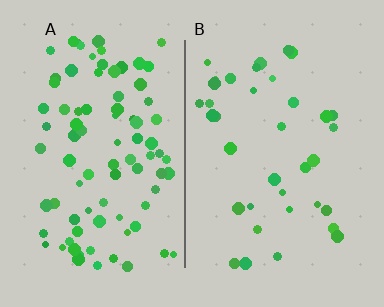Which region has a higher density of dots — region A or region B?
A (the left).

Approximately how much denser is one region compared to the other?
Approximately 2.3× — region A over region B.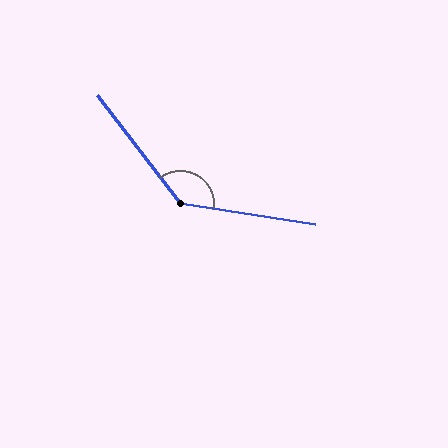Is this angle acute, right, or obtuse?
It is obtuse.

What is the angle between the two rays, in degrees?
Approximately 136 degrees.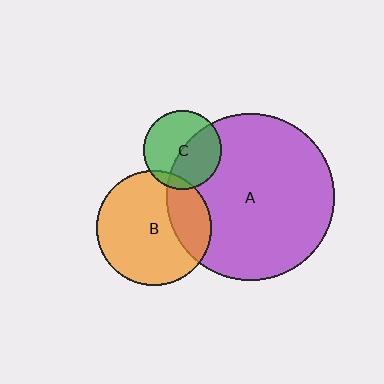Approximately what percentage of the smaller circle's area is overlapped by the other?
Approximately 10%.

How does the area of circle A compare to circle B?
Approximately 2.1 times.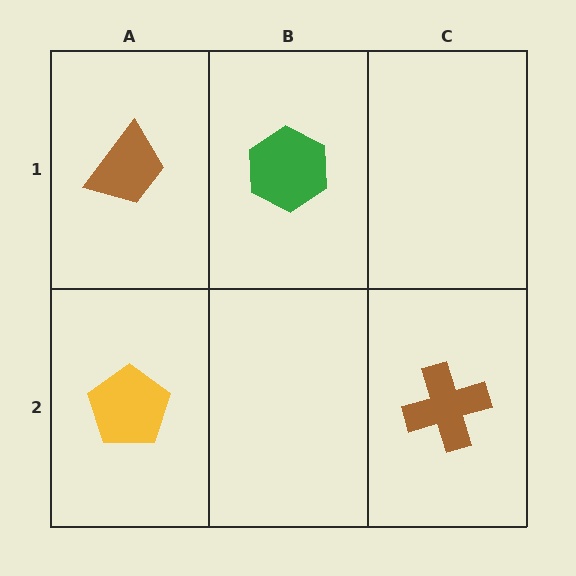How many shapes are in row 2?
2 shapes.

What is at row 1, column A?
A brown trapezoid.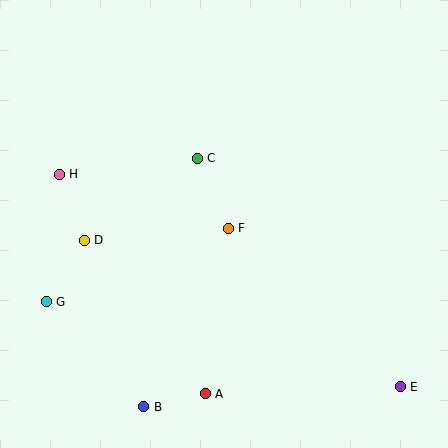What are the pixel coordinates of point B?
Point B is at (144, 407).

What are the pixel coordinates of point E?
Point E is at (400, 387).